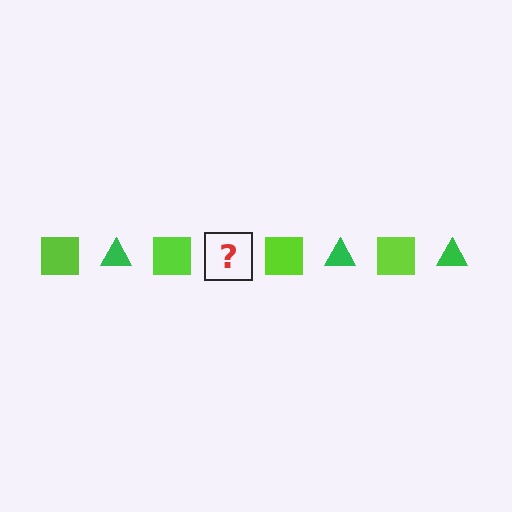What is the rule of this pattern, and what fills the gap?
The rule is that the pattern alternates between lime square and green triangle. The gap should be filled with a green triangle.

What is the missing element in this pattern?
The missing element is a green triangle.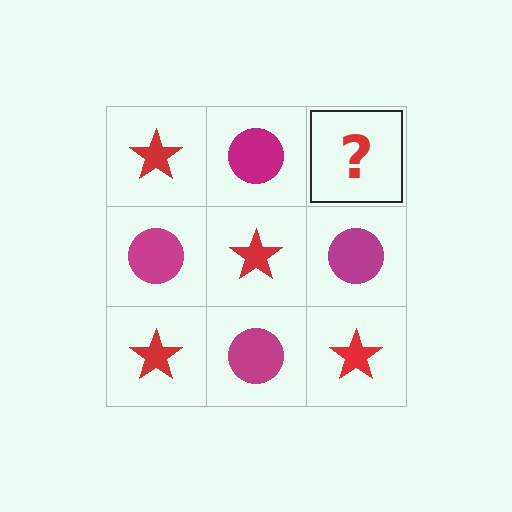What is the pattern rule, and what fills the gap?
The rule is that it alternates red star and magenta circle in a checkerboard pattern. The gap should be filled with a red star.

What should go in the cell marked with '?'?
The missing cell should contain a red star.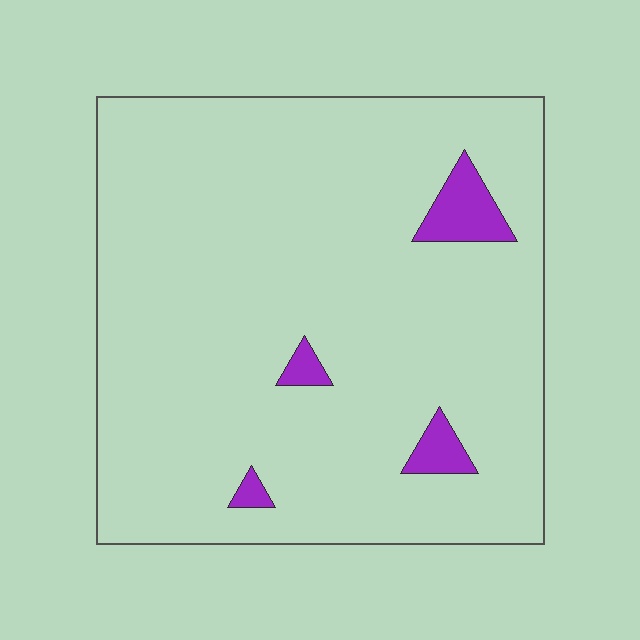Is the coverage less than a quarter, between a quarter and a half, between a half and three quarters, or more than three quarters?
Less than a quarter.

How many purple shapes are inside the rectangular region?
4.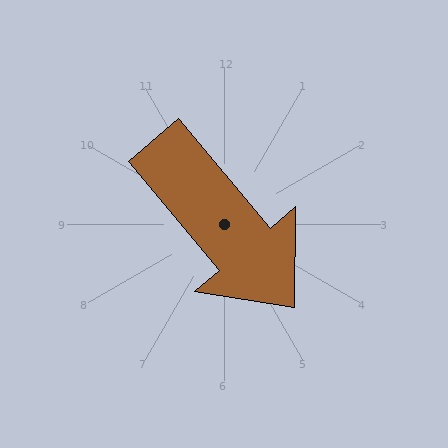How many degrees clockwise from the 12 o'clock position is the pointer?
Approximately 140 degrees.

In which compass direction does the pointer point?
Southeast.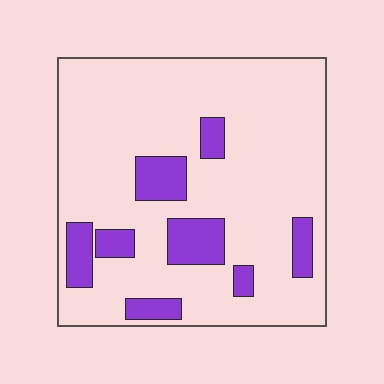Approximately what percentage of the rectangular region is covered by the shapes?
Approximately 15%.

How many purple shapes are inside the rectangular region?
8.